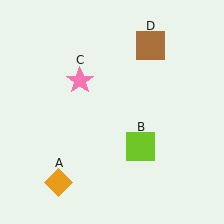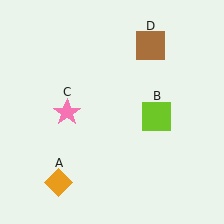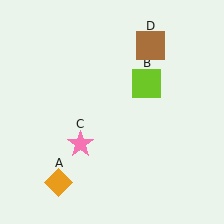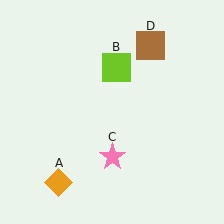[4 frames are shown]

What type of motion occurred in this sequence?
The lime square (object B), pink star (object C) rotated counterclockwise around the center of the scene.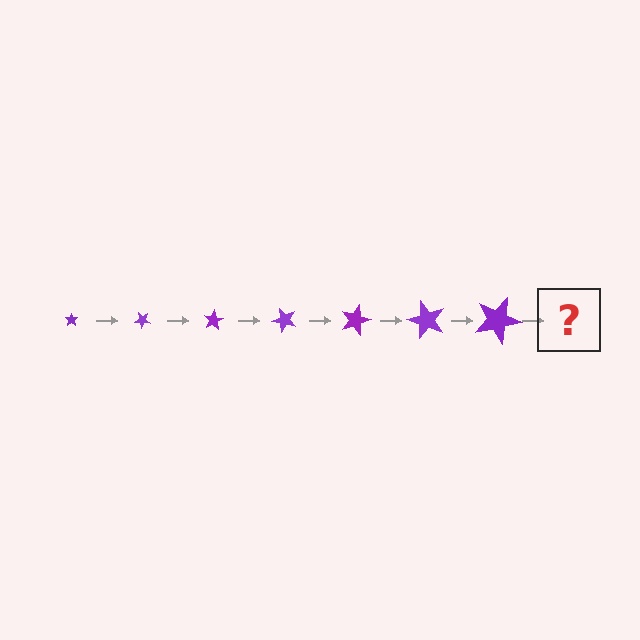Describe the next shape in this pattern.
It should be a star, larger than the previous one and rotated 280 degrees from the start.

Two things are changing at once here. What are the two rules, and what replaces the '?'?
The two rules are that the star grows larger each step and it rotates 40 degrees each step. The '?' should be a star, larger than the previous one and rotated 280 degrees from the start.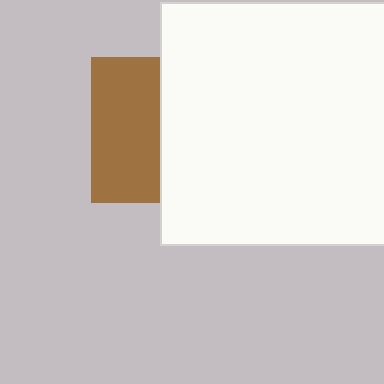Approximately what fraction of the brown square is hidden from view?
Roughly 53% of the brown square is hidden behind the white rectangle.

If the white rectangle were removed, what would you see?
You would see the complete brown square.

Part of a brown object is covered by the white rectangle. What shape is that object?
It is a square.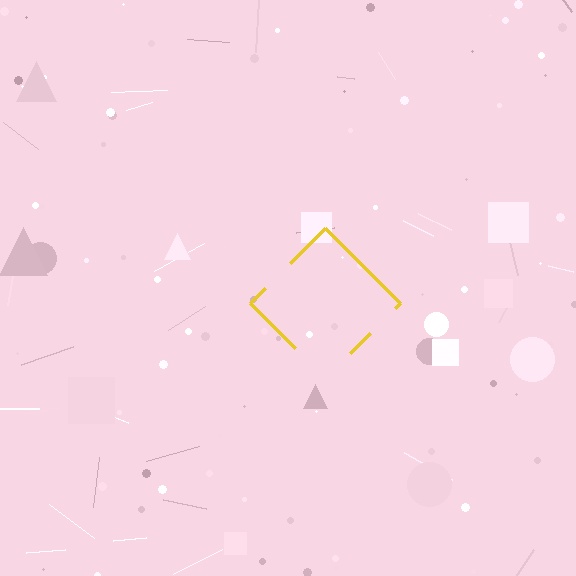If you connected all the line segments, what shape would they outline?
They would outline a diamond.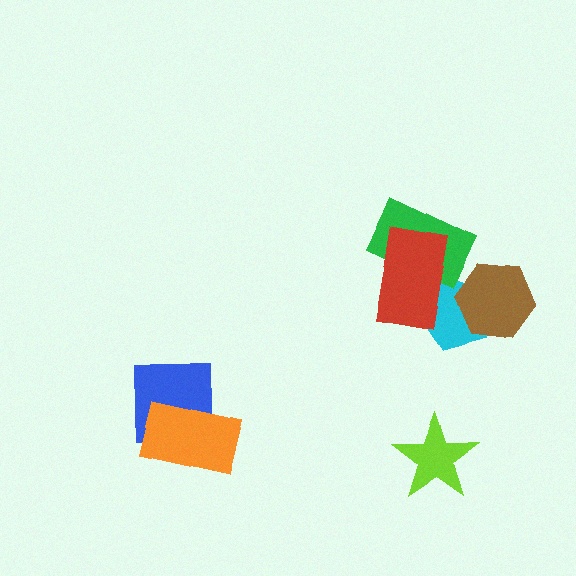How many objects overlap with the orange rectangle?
1 object overlaps with the orange rectangle.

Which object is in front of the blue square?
The orange rectangle is in front of the blue square.